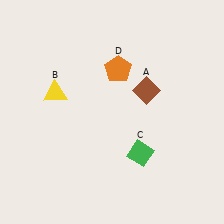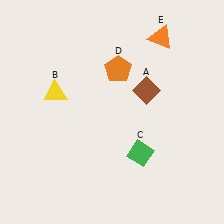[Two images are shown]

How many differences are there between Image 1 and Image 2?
There is 1 difference between the two images.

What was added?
An orange triangle (E) was added in Image 2.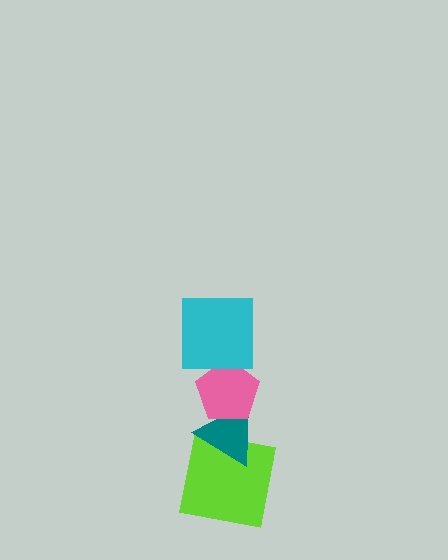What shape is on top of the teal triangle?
The pink pentagon is on top of the teal triangle.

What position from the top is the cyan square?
The cyan square is 1st from the top.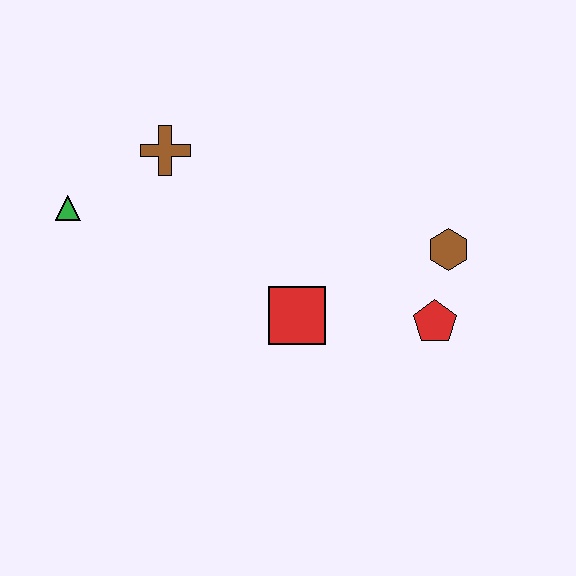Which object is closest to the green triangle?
The brown cross is closest to the green triangle.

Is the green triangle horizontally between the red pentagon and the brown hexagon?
No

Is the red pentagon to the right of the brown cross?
Yes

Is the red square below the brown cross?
Yes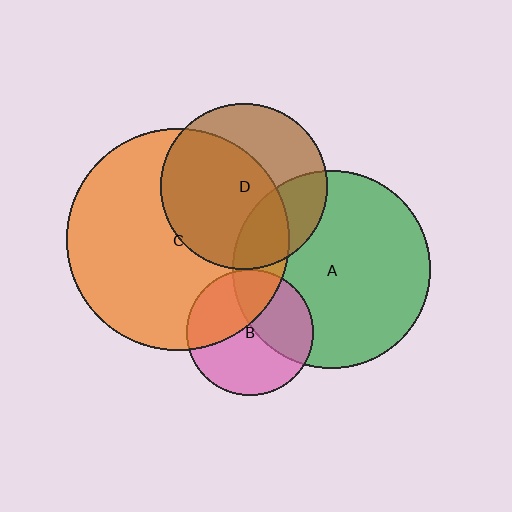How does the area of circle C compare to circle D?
Approximately 1.8 times.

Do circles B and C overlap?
Yes.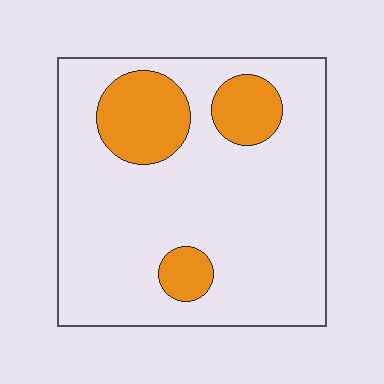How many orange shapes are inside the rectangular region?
3.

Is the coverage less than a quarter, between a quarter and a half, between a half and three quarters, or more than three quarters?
Less than a quarter.